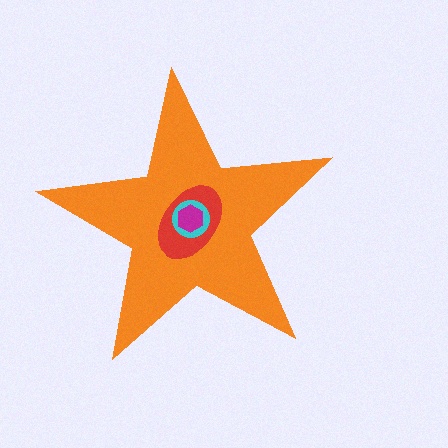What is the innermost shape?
The magenta hexagon.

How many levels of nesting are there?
4.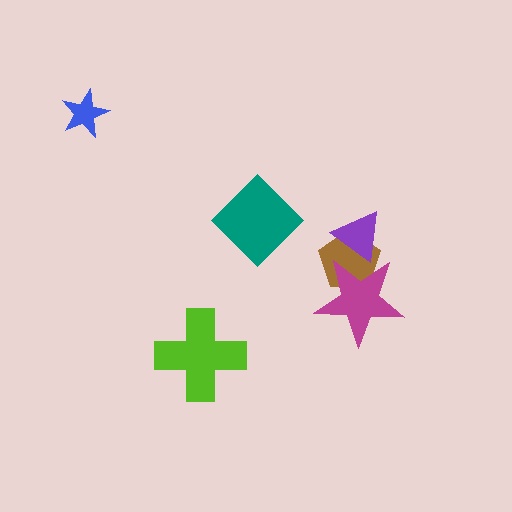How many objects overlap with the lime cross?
0 objects overlap with the lime cross.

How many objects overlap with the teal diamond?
0 objects overlap with the teal diamond.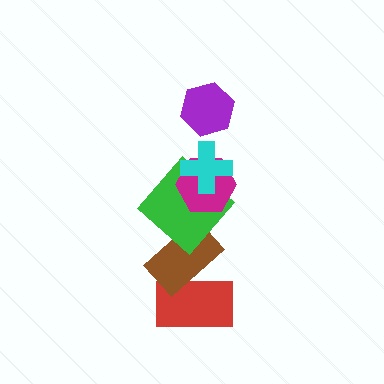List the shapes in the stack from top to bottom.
From top to bottom: the purple hexagon, the cyan cross, the magenta hexagon, the green diamond, the brown rectangle, the red rectangle.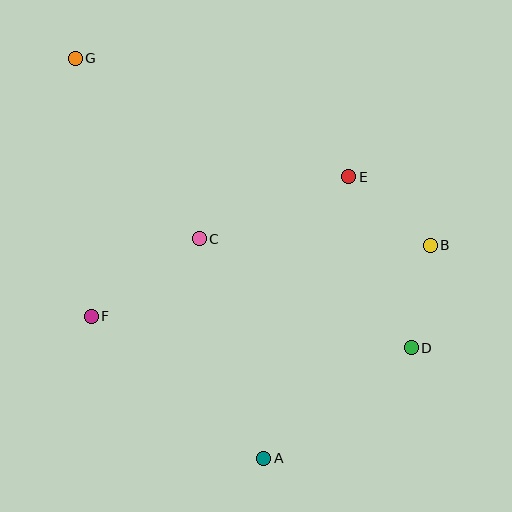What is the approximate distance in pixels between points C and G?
The distance between C and G is approximately 219 pixels.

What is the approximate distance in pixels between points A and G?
The distance between A and G is approximately 443 pixels.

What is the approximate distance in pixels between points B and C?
The distance between B and C is approximately 231 pixels.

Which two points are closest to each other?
Points B and D are closest to each other.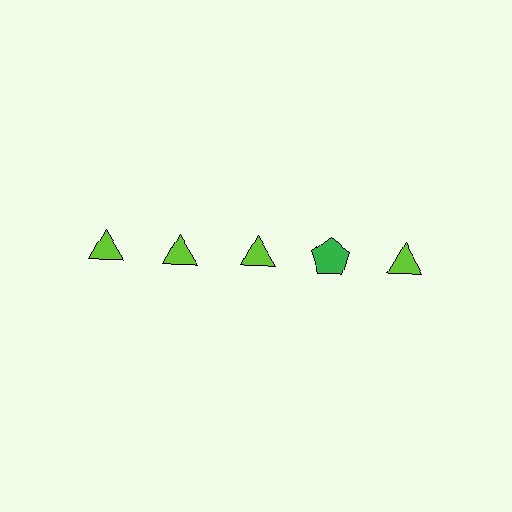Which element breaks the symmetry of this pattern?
The green pentagon in the top row, second from right column breaks the symmetry. All other shapes are lime triangles.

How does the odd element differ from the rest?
It differs in both color (green instead of lime) and shape (pentagon instead of triangle).